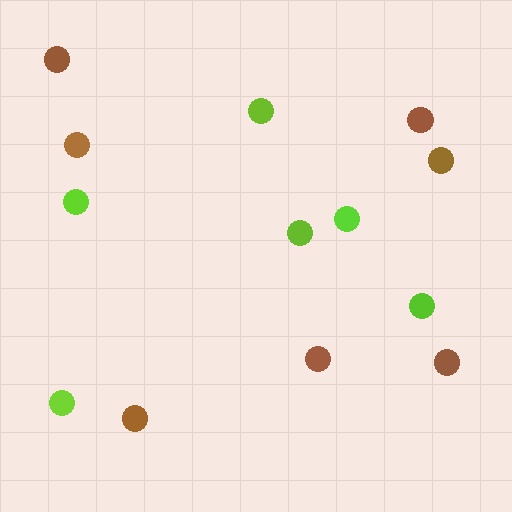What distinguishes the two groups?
There are 2 groups: one group of brown circles (7) and one group of lime circles (6).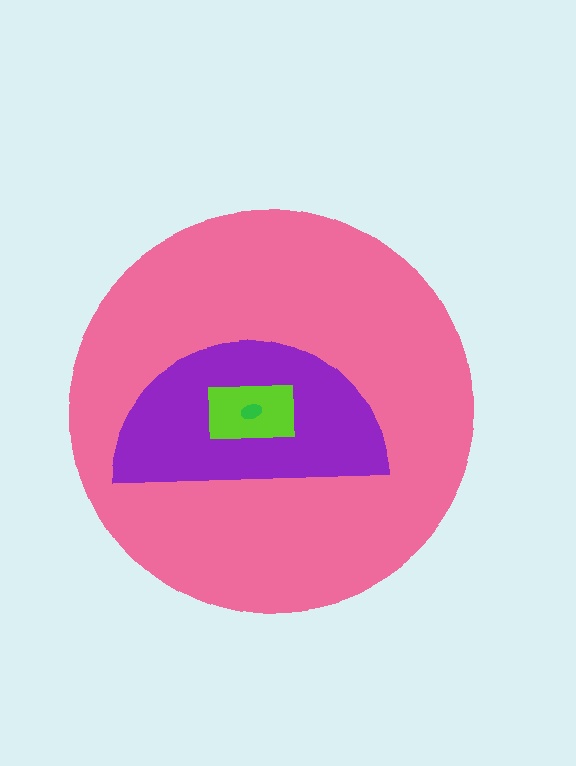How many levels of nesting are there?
4.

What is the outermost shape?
The pink circle.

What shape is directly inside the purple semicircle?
The lime rectangle.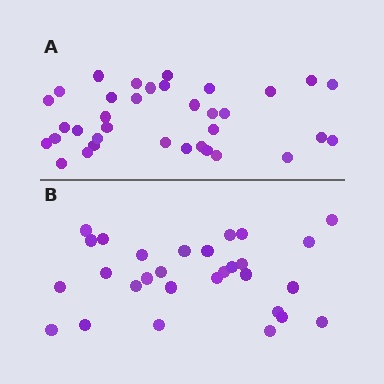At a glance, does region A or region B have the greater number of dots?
Region A (the top region) has more dots.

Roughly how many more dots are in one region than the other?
Region A has about 6 more dots than region B.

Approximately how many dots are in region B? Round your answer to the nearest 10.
About 30 dots. (The exact count is 29, which rounds to 30.)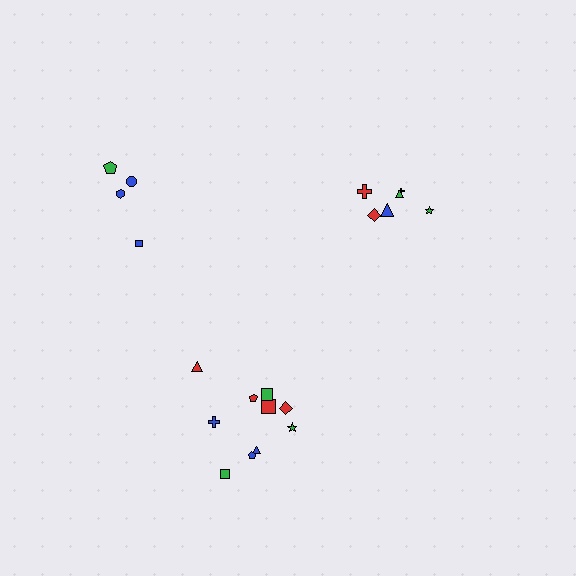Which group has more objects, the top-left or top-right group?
The top-right group.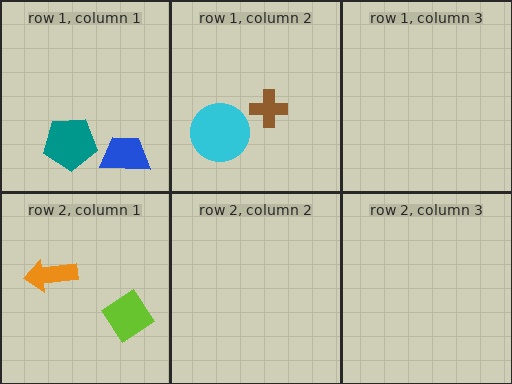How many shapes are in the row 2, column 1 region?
2.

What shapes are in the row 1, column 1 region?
The teal pentagon, the blue trapezoid.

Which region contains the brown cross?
The row 1, column 2 region.